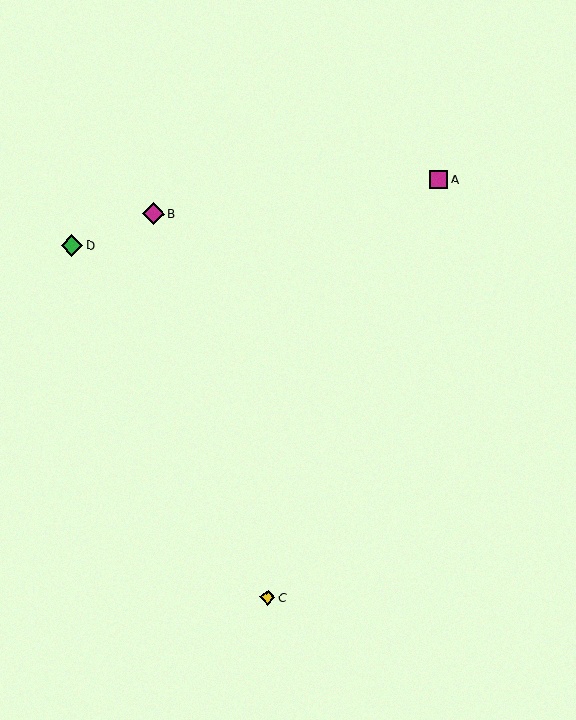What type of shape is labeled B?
Shape B is a magenta diamond.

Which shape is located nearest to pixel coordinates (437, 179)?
The magenta square (labeled A) at (439, 180) is nearest to that location.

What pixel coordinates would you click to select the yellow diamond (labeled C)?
Click at (268, 597) to select the yellow diamond C.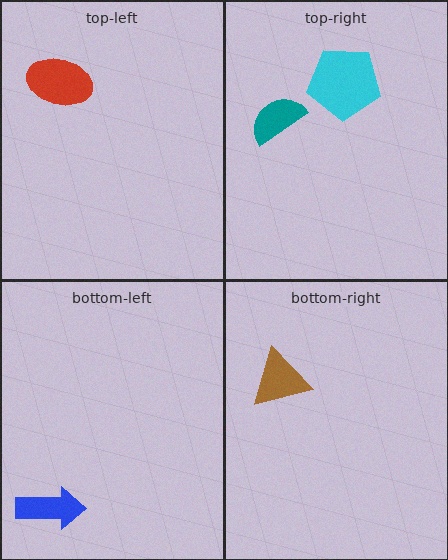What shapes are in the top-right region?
The cyan pentagon, the teal semicircle.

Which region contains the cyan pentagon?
The top-right region.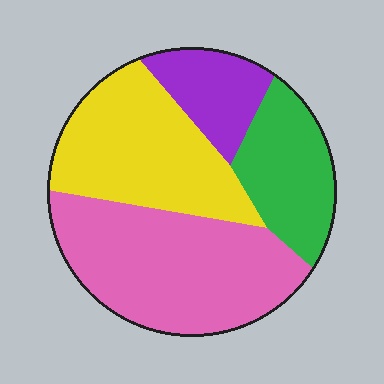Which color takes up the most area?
Pink, at roughly 40%.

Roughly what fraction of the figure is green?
Green covers roughly 20% of the figure.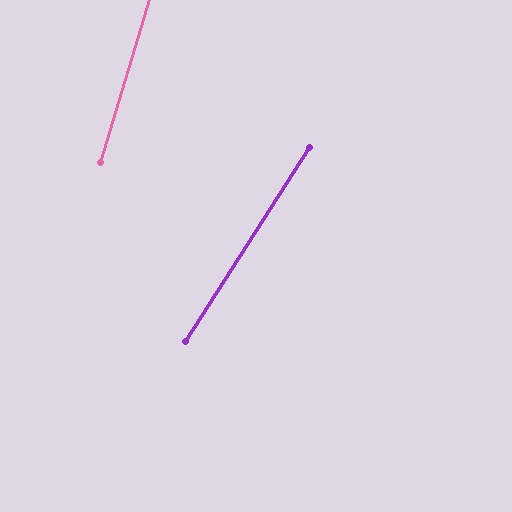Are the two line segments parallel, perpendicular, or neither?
Neither parallel nor perpendicular — they differ by about 16°.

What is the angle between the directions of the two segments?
Approximately 16 degrees.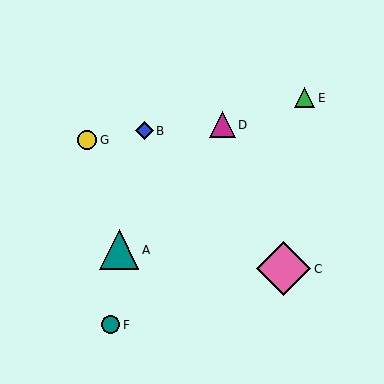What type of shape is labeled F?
Shape F is a teal circle.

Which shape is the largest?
The pink diamond (labeled C) is the largest.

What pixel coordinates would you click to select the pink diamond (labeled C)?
Click at (283, 269) to select the pink diamond C.